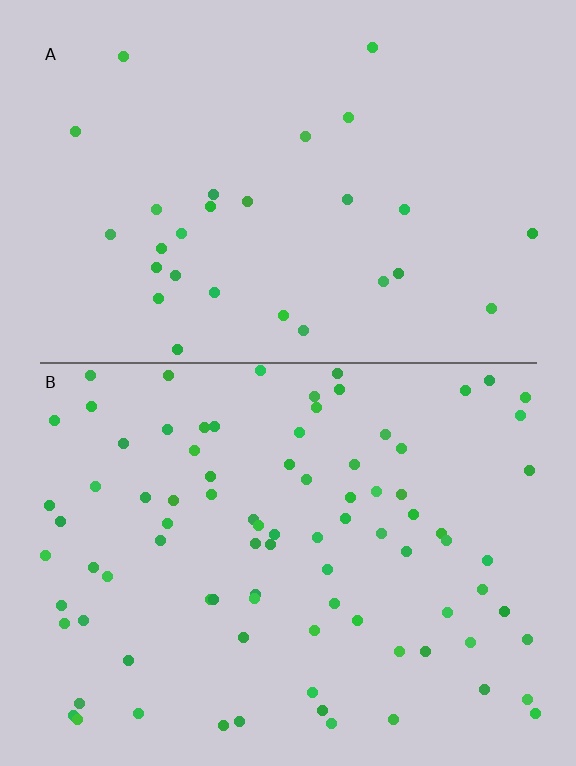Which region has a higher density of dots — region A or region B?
B (the bottom).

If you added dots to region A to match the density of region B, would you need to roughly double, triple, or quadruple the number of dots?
Approximately triple.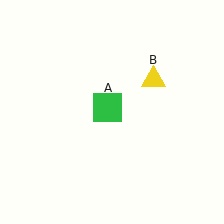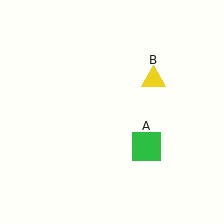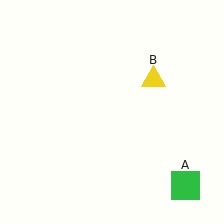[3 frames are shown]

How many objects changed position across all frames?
1 object changed position: green square (object A).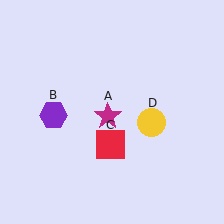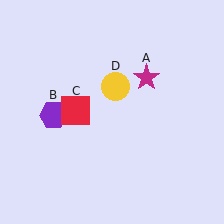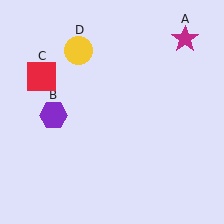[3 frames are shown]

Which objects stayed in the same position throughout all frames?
Purple hexagon (object B) remained stationary.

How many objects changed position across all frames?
3 objects changed position: magenta star (object A), red square (object C), yellow circle (object D).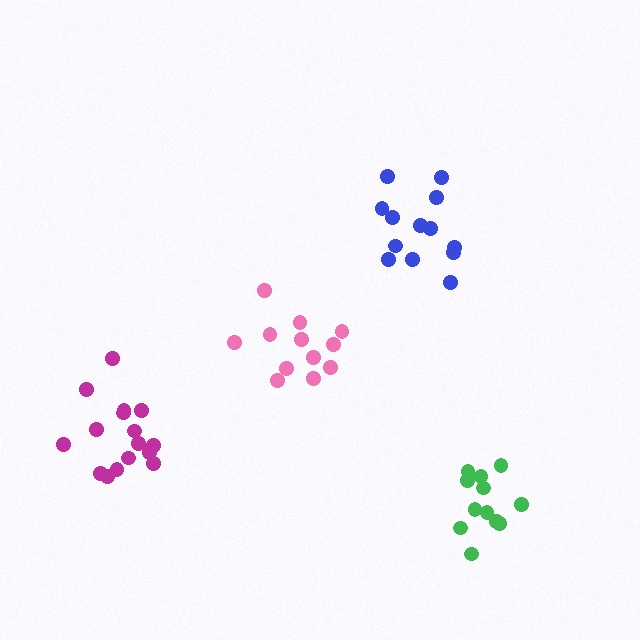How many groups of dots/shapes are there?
There are 4 groups.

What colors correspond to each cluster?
The clusters are colored: blue, green, pink, magenta.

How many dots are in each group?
Group 1: 13 dots, Group 2: 12 dots, Group 3: 12 dots, Group 4: 16 dots (53 total).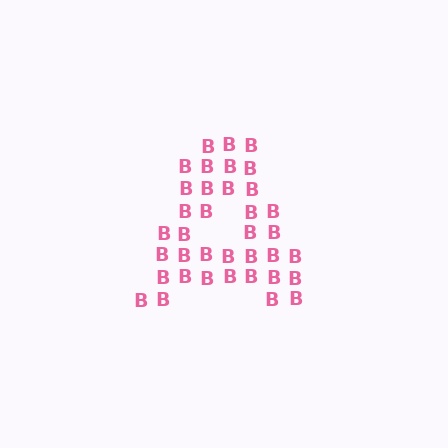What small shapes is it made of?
It is made of small letter B's.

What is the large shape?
The large shape is the letter A.